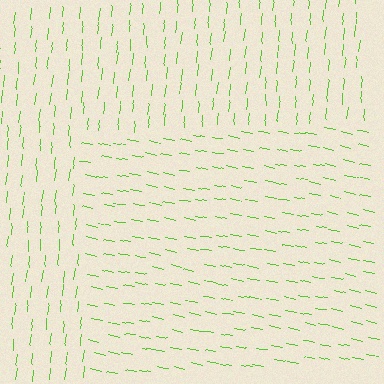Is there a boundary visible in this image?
Yes, there is a texture boundary formed by a change in line orientation.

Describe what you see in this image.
The image is filled with small lime line segments. A rectangle region in the image has lines oriented differently from the surrounding lines, creating a visible texture boundary.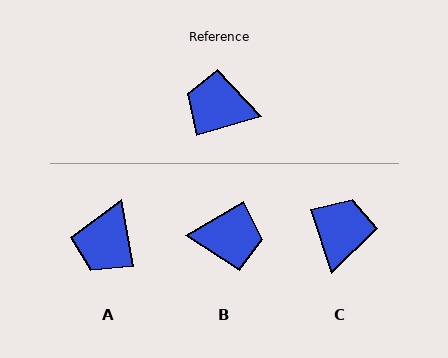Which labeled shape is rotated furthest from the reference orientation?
B, about 166 degrees away.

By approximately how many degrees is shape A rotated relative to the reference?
Approximately 84 degrees counter-clockwise.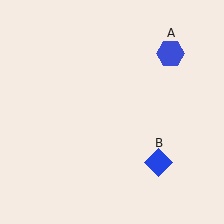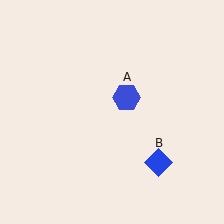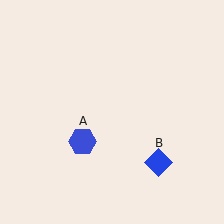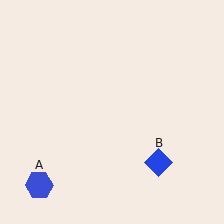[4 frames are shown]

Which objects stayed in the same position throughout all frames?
Blue diamond (object B) remained stationary.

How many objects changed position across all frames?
1 object changed position: blue hexagon (object A).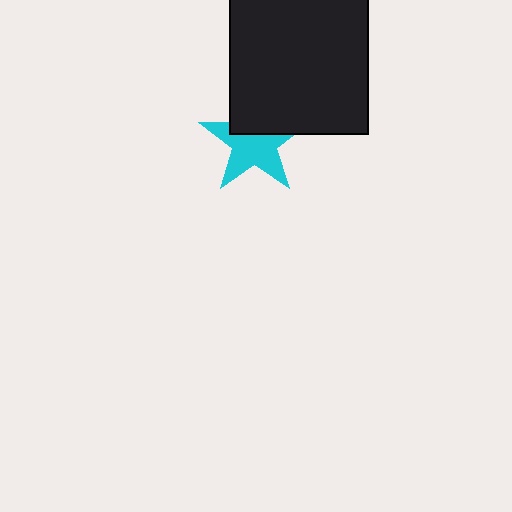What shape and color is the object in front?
The object in front is a black square.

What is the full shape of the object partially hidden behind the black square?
The partially hidden object is a cyan star.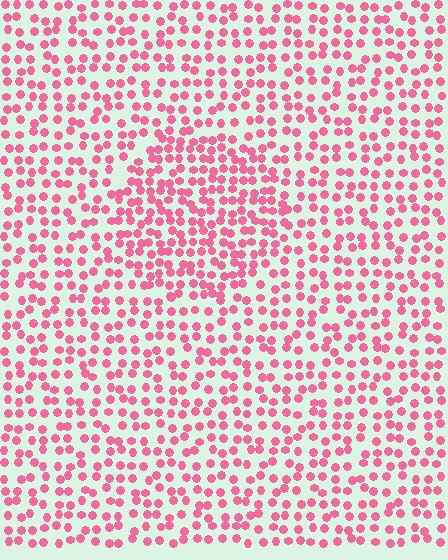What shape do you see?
I see a circle.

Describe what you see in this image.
The image contains small pink elements arranged at two different densities. A circle-shaped region is visible where the elements are more densely packed than the surrounding area.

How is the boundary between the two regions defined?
The boundary is defined by a change in element density (approximately 1.5x ratio). All elements are the same color, size, and shape.